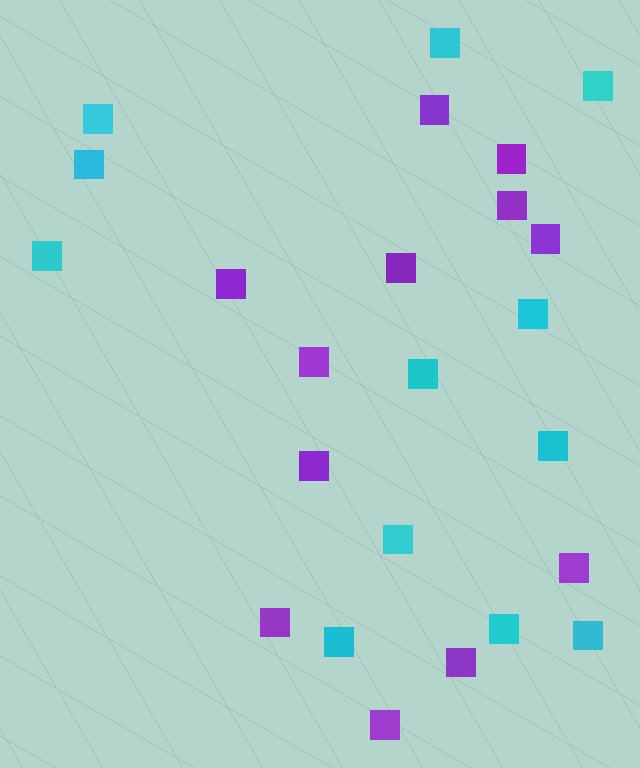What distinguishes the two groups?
There are 2 groups: one group of cyan squares (12) and one group of purple squares (12).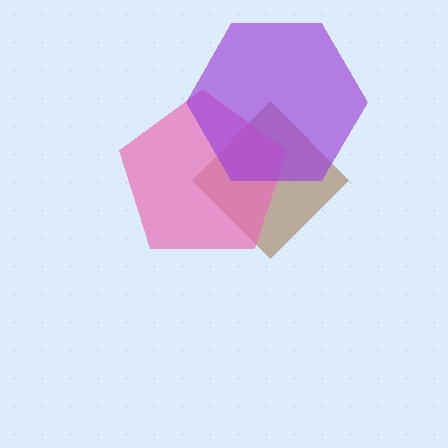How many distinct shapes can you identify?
There are 3 distinct shapes: a brown diamond, a pink pentagon, a purple hexagon.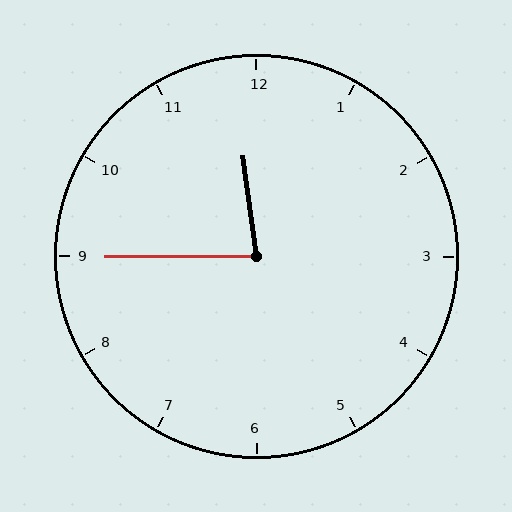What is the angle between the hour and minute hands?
Approximately 82 degrees.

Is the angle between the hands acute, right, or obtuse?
It is acute.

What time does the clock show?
11:45.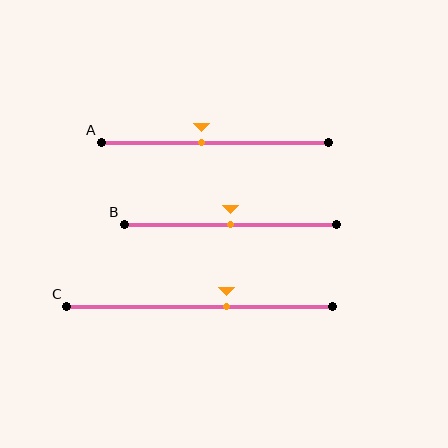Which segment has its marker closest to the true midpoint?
Segment B has its marker closest to the true midpoint.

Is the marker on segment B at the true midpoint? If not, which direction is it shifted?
Yes, the marker on segment B is at the true midpoint.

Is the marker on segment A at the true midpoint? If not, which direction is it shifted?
No, the marker on segment A is shifted to the left by about 6% of the segment length.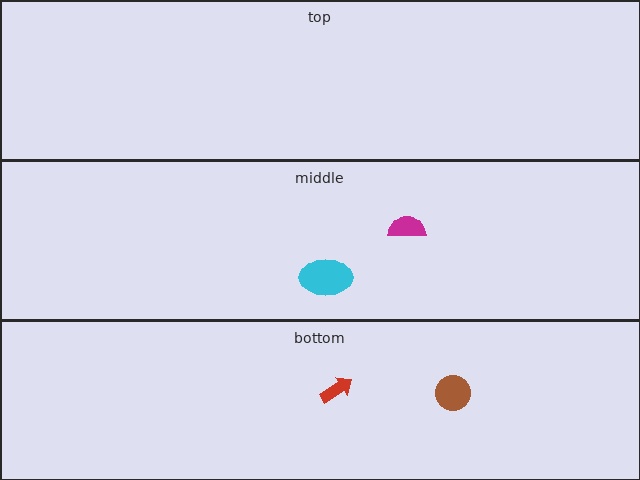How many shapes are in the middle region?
2.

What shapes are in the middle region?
The cyan ellipse, the magenta semicircle.